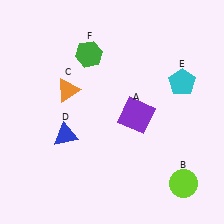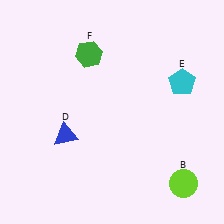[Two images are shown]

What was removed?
The purple square (A), the orange triangle (C) were removed in Image 2.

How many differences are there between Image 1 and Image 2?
There are 2 differences between the two images.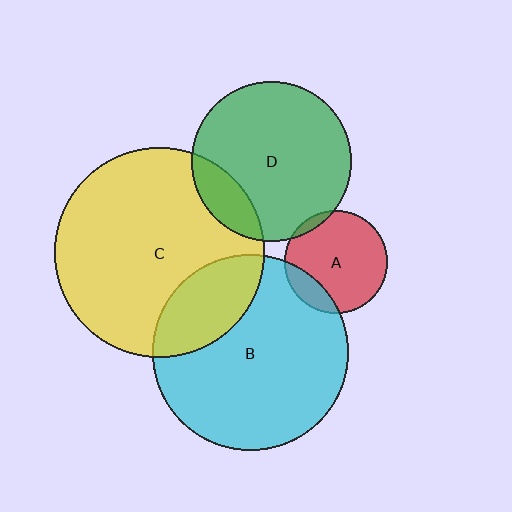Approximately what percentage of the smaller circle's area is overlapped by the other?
Approximately 15%.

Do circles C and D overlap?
Yes.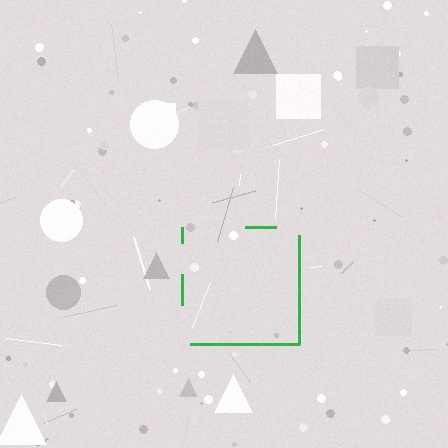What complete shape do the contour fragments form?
The contour fragments form a square.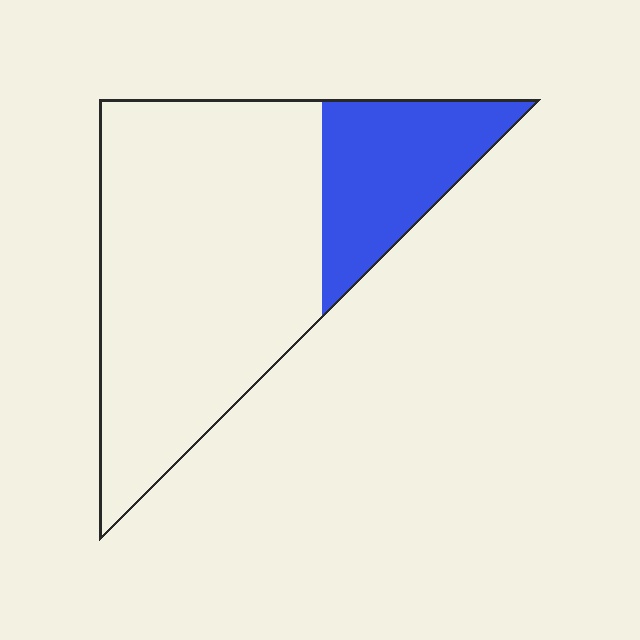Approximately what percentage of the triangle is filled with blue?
Approximately 25%.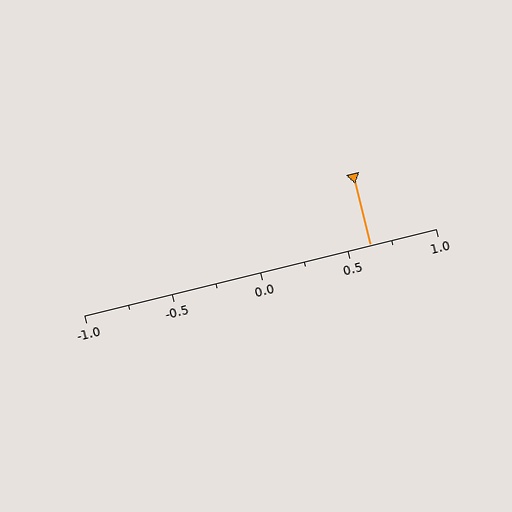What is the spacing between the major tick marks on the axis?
The major ticks are spaced 0.5 apart.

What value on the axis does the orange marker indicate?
The marker indicates approximately 0.62.